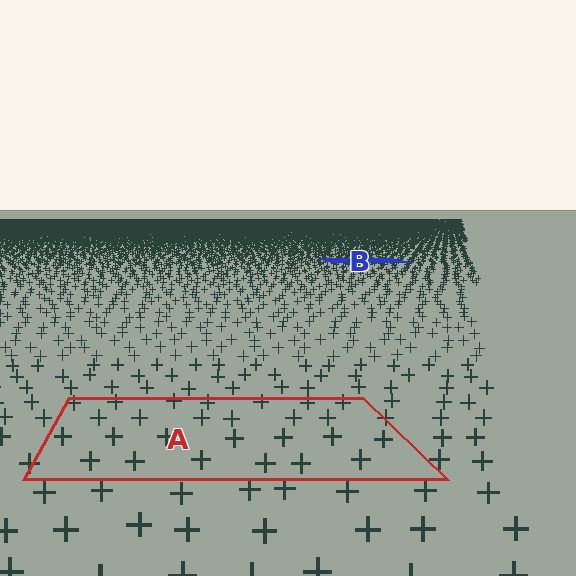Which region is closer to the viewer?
Region A is closer. The texture elements there are larger and more spread out.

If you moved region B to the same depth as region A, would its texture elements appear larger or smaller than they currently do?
They would appear larger. At a closer depth, the same texture elements are projected at a bigger on-screen size.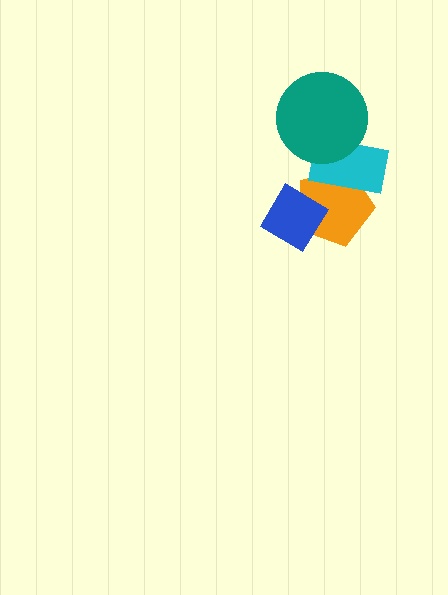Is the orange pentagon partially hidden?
Yes, it is partially covered by another shape.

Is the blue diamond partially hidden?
No, no other shape covers it.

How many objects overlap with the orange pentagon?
2 objects overlap with the orange pentagon.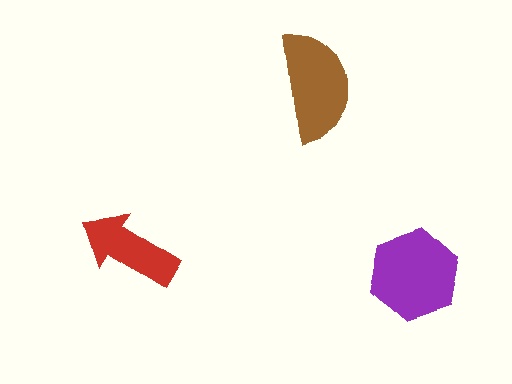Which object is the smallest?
The red arrow.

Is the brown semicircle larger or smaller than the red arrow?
Larger.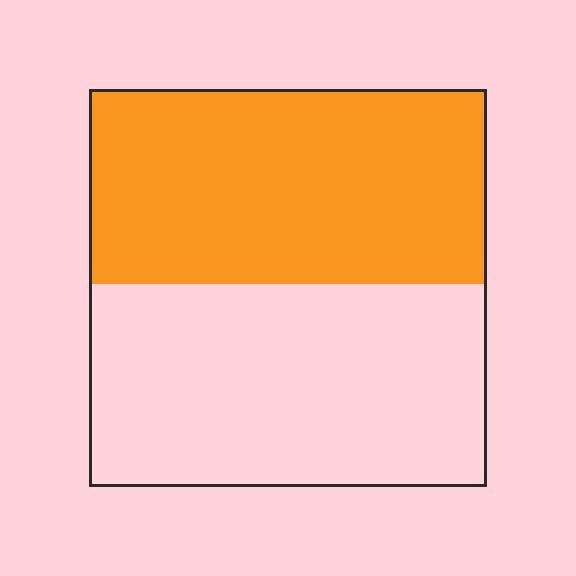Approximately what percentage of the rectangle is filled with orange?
Approximately 50%.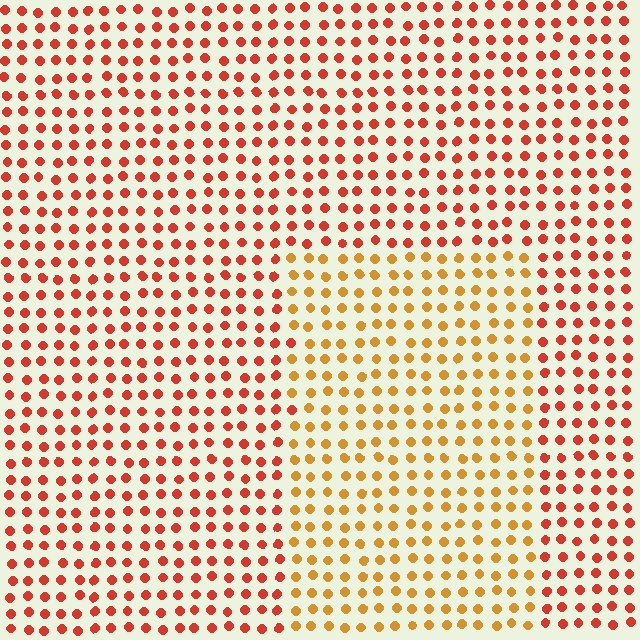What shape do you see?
I see a rectangle.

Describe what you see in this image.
The image is filled with small red elements in a uniform arrangement. A rectangle-shaped region is visible where the elements are tinted to a slightly different hue, forming a subtle color boundary.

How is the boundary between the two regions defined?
The boundary is defined purely by a slight shift in hue (about 33 degrees). Spacing, size, and orientation are identical on both sides.